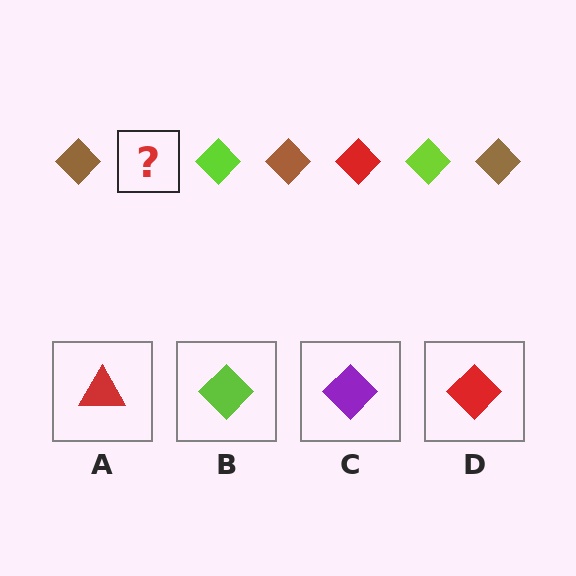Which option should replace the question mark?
Option D.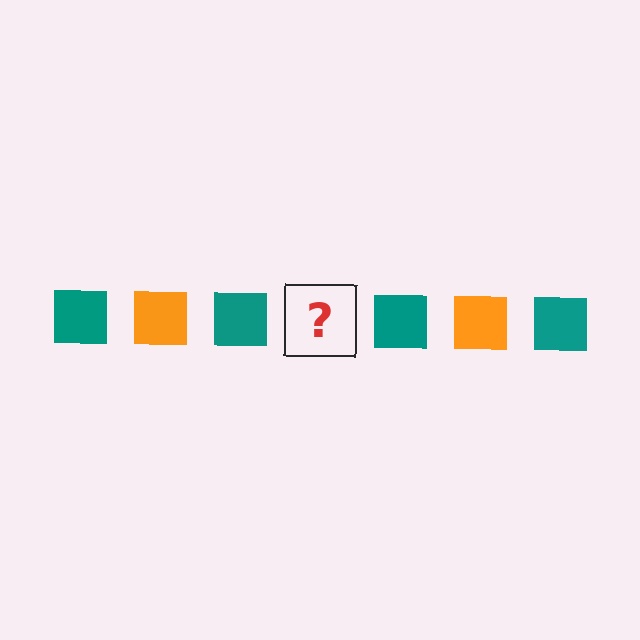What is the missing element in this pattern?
The missing element is an orange square.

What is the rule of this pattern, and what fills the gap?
The rule is that the pattern cycles through teal, orange squares. The gap should be filled with an orange square.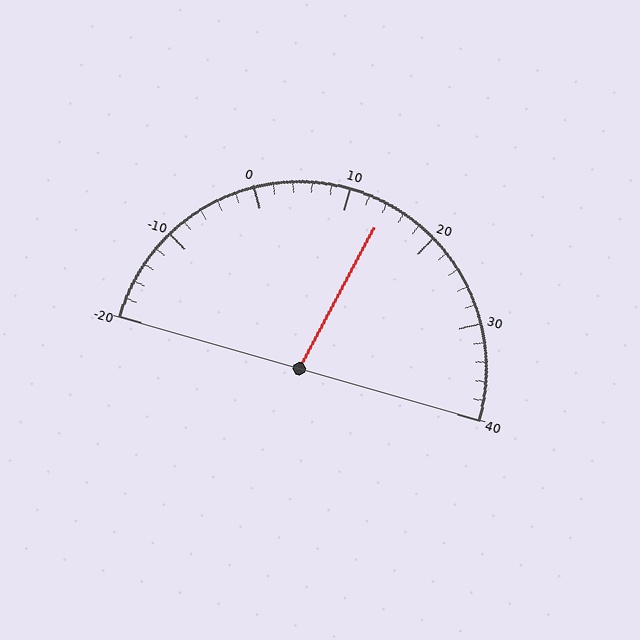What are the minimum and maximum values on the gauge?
The gauge ranges from -20 to 40.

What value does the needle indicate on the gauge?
The needle indicates approximately 14.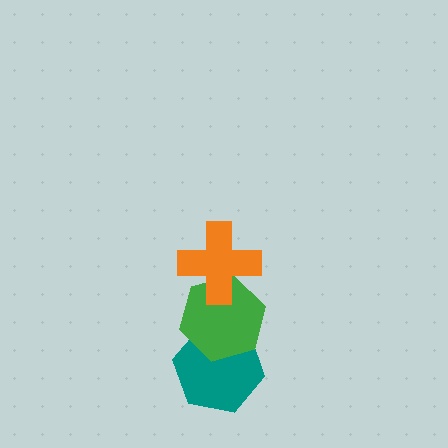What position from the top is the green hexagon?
The green hexagon is 2nd from the top.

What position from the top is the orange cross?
The orange cross is 1st from the top.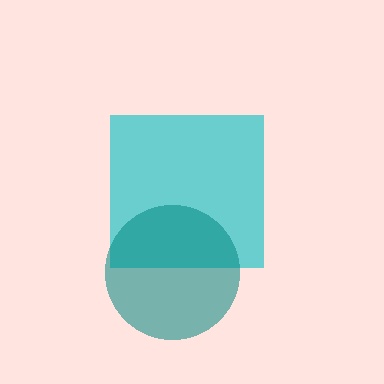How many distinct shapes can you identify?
There are 2 distinct shapes: a cyan square, a teal circle.